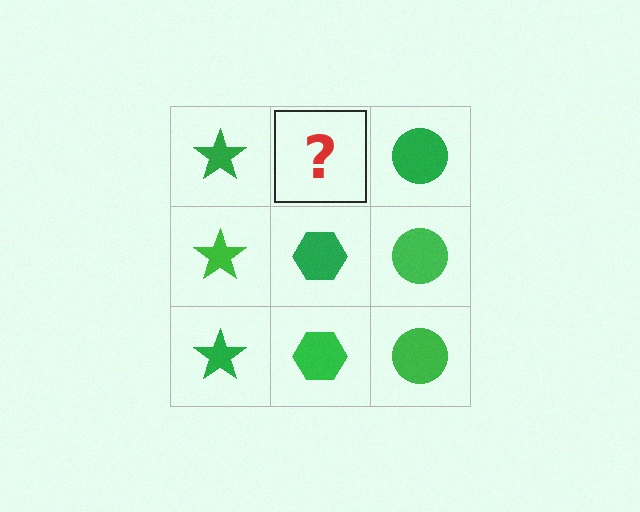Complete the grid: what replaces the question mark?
The question mark should be replaced with a green hexagon.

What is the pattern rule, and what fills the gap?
The rule is that each column has a consistent shape. The gap should be filled with a green hexagon.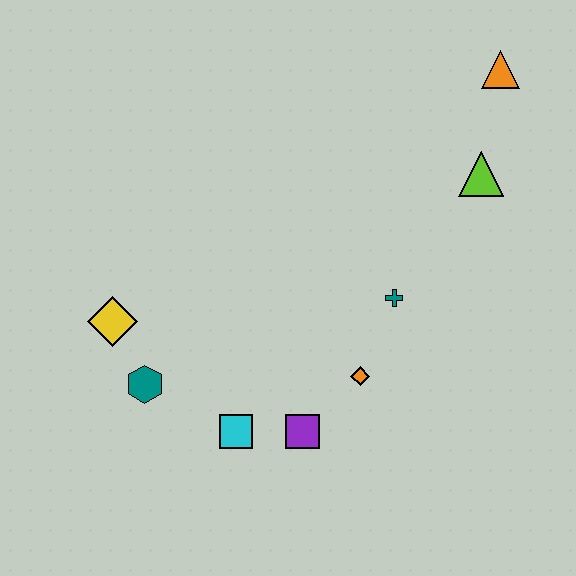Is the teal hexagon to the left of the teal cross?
Yes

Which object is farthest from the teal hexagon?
The orange triangle is farthest from the teal hexagon.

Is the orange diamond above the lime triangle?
No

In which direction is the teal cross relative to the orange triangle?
The teal cross is below the orange triangle.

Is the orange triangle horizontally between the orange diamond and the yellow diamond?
No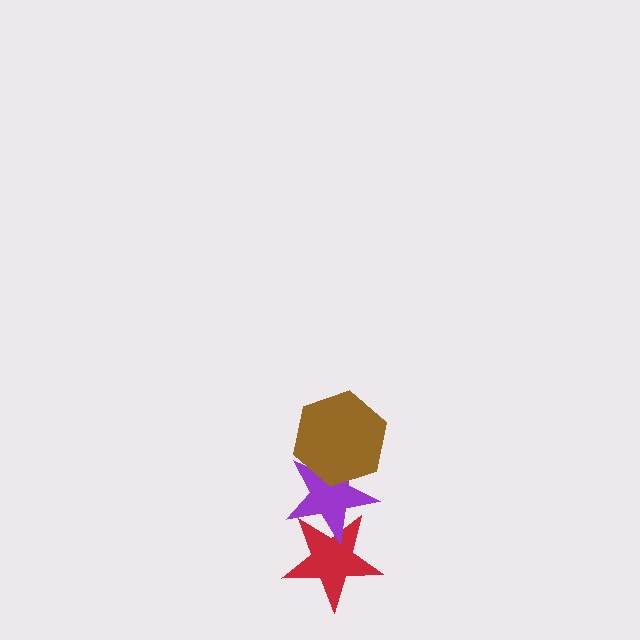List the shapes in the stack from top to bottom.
From top to bottom: the brown hexagon, the purple star, the red star.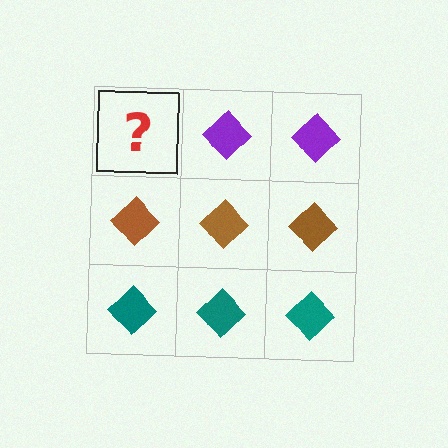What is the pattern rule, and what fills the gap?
The rule is that each row has a consistent color. The gap should be filled with a purple diamond.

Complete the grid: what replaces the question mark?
The question mark should be replaced with a purple diamond.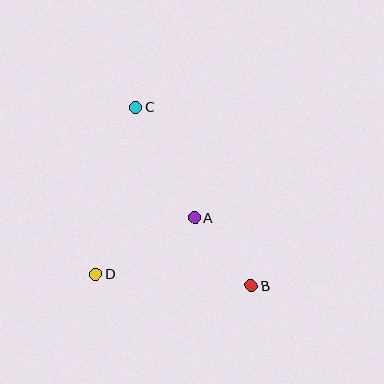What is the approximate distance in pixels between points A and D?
The distance between A and D is approximately 114 pixels.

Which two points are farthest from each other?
Points B and C are farthest from each other.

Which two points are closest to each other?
Points A and B are closest to each other.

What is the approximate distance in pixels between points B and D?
The distance between B and D is approximately 156 pixels.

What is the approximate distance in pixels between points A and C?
The distance between A and C is approximately 125 pixels.